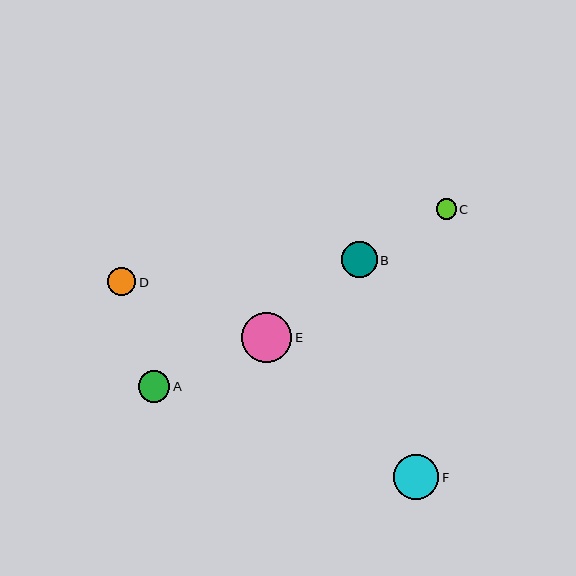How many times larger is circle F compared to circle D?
Circle F is approximately 1.6 times the size of circle D.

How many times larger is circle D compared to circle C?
Circle D is approximately 1.4 times the size of circle C.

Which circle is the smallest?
Circle C is the smallest with a size of approximately 20 pixels.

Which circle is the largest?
Circle E is the largest with a size of approximately 50 pixels.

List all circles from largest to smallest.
From largest to smallest: E, F, B, A, D, C.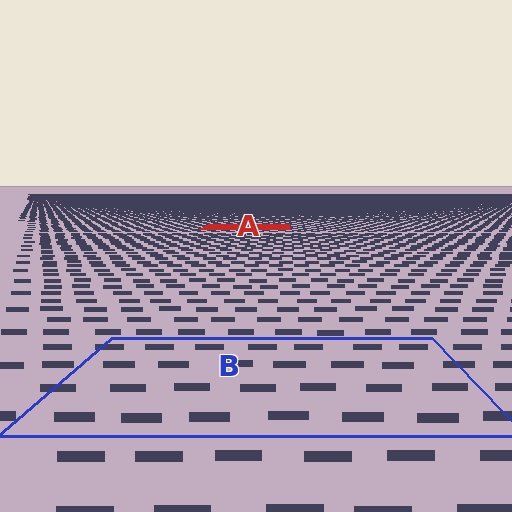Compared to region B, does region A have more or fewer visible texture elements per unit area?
Region A has more texture elements per unit area — they are packed more densely because it is farther away.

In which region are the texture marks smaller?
The texture marks are smaller in region A, because it is farther away.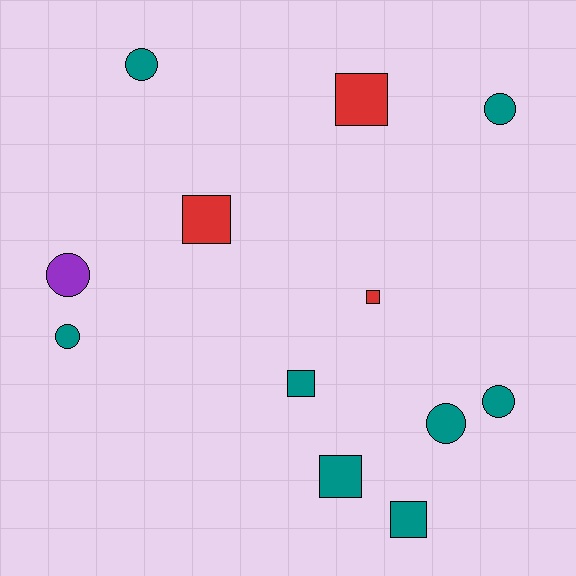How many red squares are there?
There are 3 red squares.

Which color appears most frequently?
Teal, with 8 objects.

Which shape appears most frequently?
Circle, with 6 objects.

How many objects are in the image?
There are 12 objects.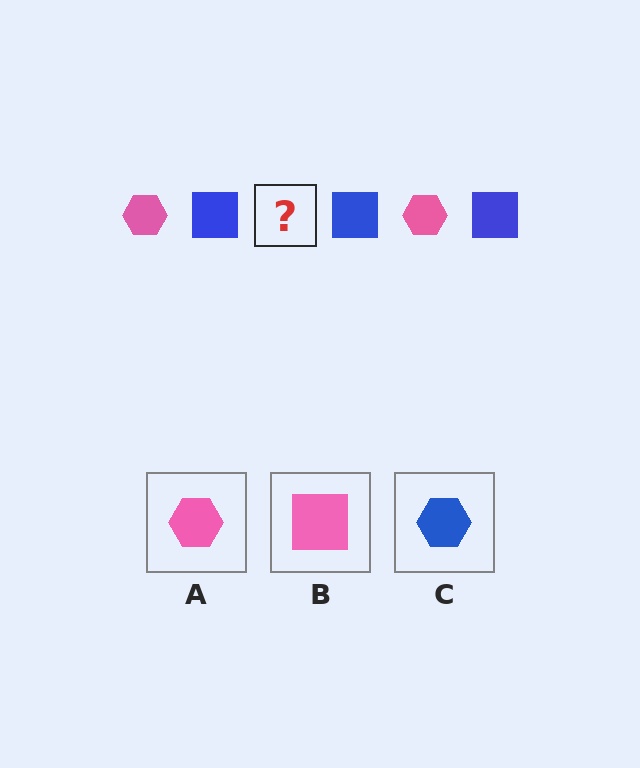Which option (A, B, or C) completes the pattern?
A.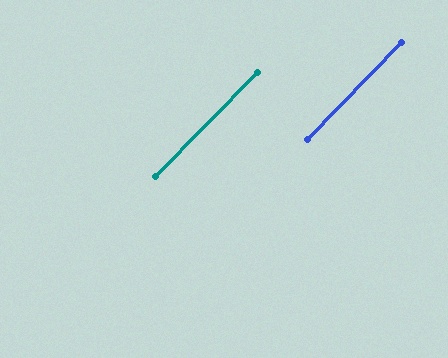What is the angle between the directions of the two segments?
Approximately 1 degree.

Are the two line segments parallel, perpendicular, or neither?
Parallel — their directions differ by only 0.8°.